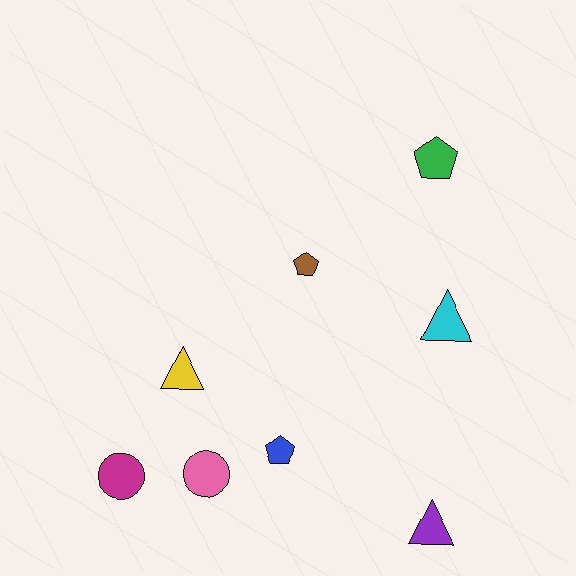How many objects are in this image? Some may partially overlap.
There are 8 objects.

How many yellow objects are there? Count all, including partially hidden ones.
There is 1 yellow object.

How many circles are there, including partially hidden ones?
There are 2 circles.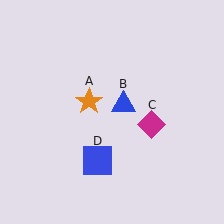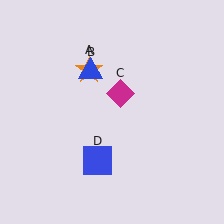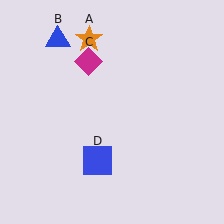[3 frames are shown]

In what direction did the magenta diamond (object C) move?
The magenta diamond (object C) moved up and to the left.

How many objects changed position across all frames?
3 objects changed position: orange star (object A), blue triangle (object B), magenta diamond (object C).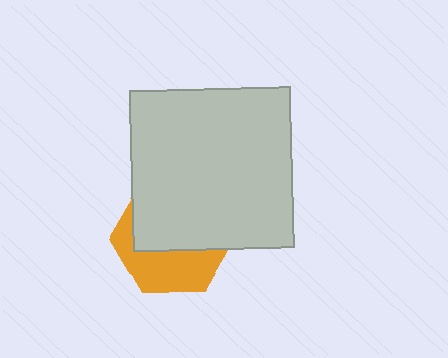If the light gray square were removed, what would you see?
You would see the complete orange hexagon.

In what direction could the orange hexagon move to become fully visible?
The orange hexagon could move down. That would shift it out from behind the light gray square entirely.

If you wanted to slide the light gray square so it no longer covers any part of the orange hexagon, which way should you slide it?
Slide it up — that is the most direct way to separate the two shapes.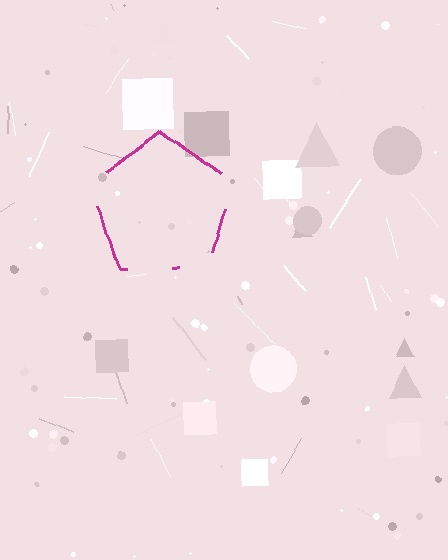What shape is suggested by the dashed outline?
The dashed outline suggests a pentagon.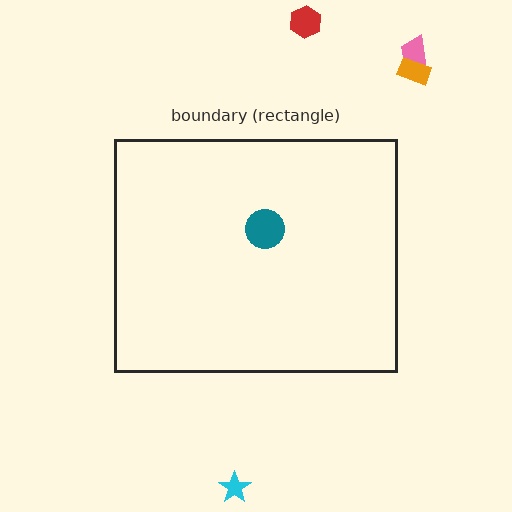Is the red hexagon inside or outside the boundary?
Outside.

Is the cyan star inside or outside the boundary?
Outside.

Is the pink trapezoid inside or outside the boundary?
Outside.